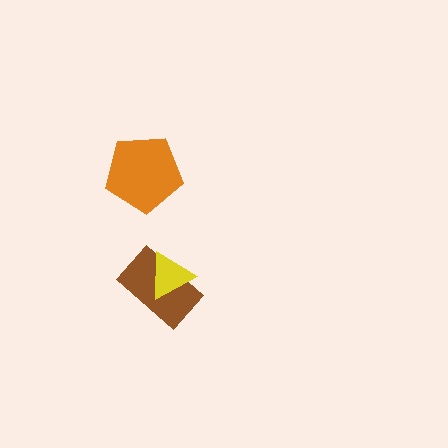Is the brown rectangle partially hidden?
Yes, it is partially covered by another shape.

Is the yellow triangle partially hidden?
No, no other shape covers it.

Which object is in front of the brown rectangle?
The yellow triangle is in front of the brown rectangle.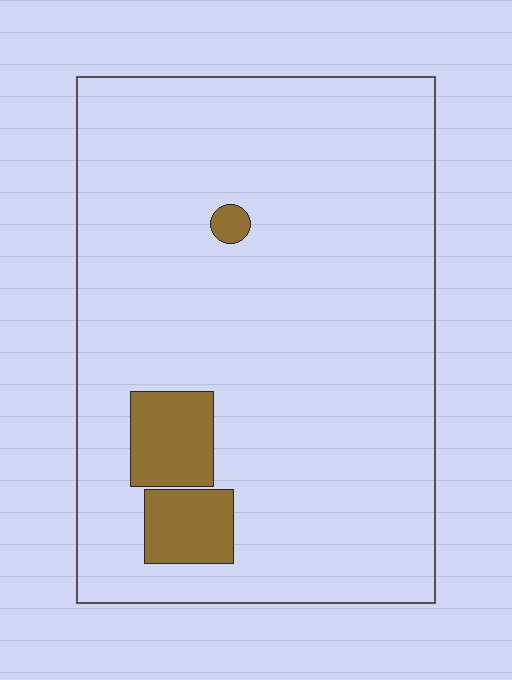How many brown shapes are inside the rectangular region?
3.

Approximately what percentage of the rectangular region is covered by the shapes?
Approximately 10%.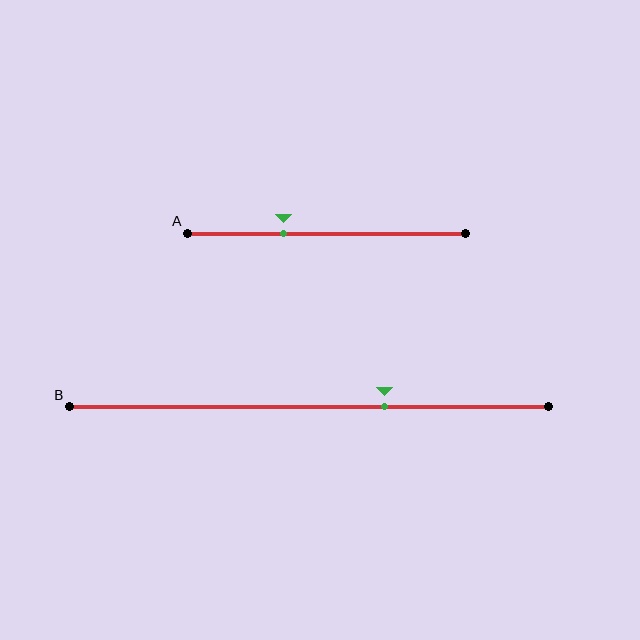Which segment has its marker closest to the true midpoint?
Segment A has its marker closest to the true midpoint.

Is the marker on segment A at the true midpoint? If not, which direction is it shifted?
No, the marker on segment A is shifted to the left by about 15% of the segment length.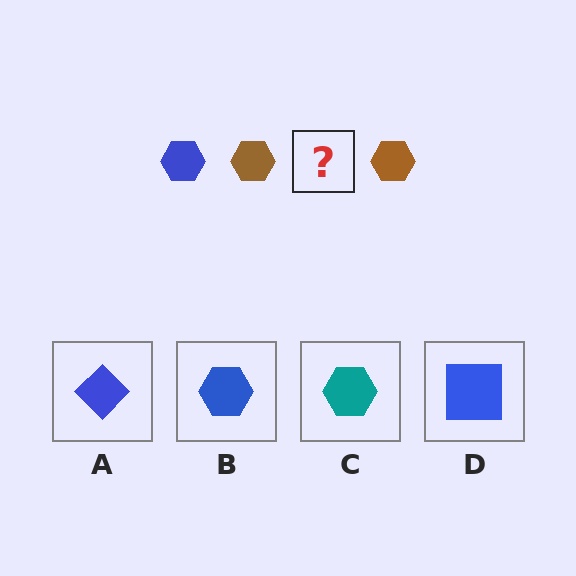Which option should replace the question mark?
Option B.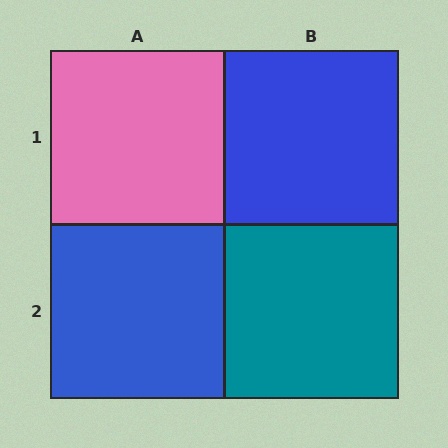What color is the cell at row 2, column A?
Blue.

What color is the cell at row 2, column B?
Teal.